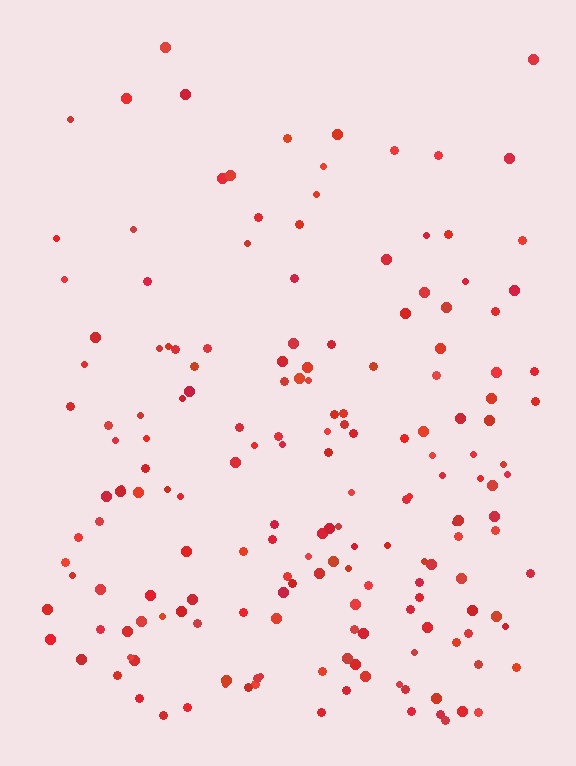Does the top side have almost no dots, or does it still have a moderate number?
Still a moderate number, just noticeably fewer than the bottom.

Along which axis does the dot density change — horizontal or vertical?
Vertical.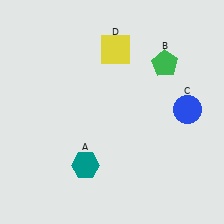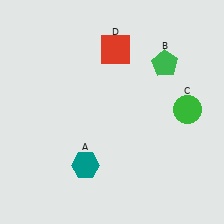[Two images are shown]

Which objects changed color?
C changed from blue to green. D changed from yellow to red.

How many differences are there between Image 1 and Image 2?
There are 2 differences between the two images.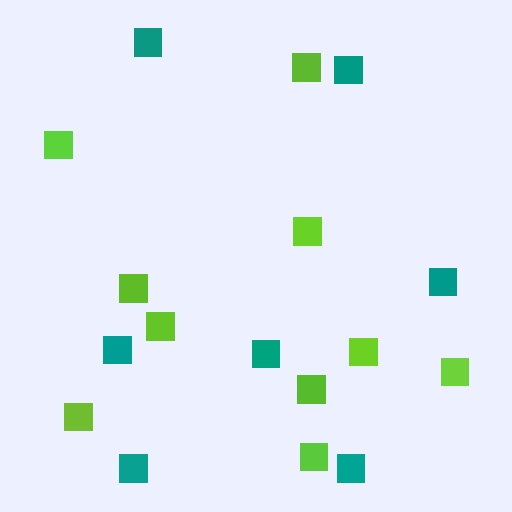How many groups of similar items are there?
There are 2 groups: one group of lime squares (10) and one group of teal squares (7).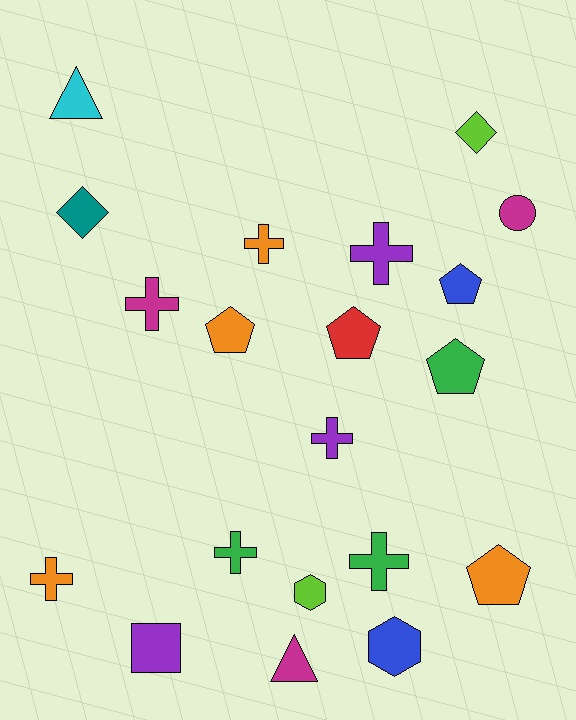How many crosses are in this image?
There are 7 crosses.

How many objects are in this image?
There are 20 objects.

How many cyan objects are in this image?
There is 1 cyan object.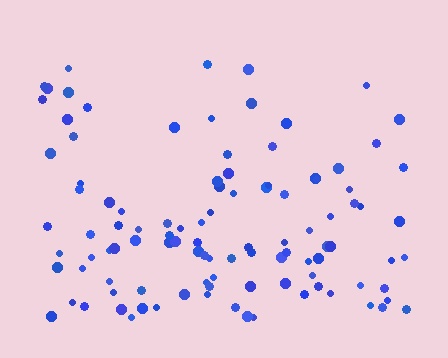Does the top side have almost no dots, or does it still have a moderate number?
Still a moderate number, just noticeably fewer than the bottom.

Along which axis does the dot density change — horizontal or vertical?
Vertical.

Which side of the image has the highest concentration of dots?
The bottom.